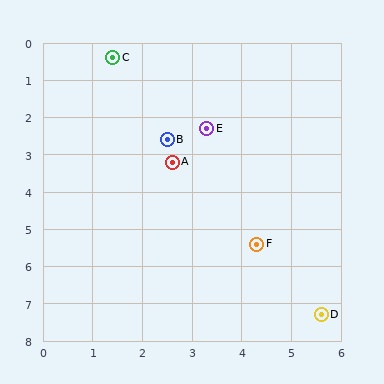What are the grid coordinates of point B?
Point B is at approximately (2.5, 2.6).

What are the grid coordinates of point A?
Point A is at approximately (2.6, 3.2).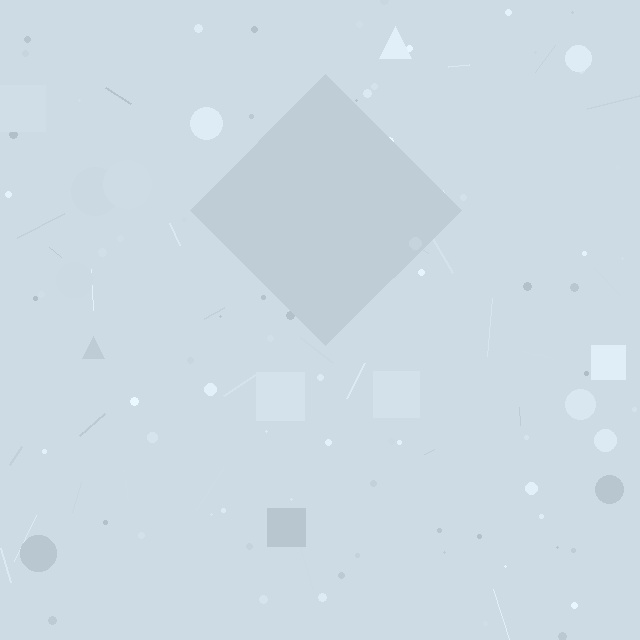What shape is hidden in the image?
A diamond is hidden in the image.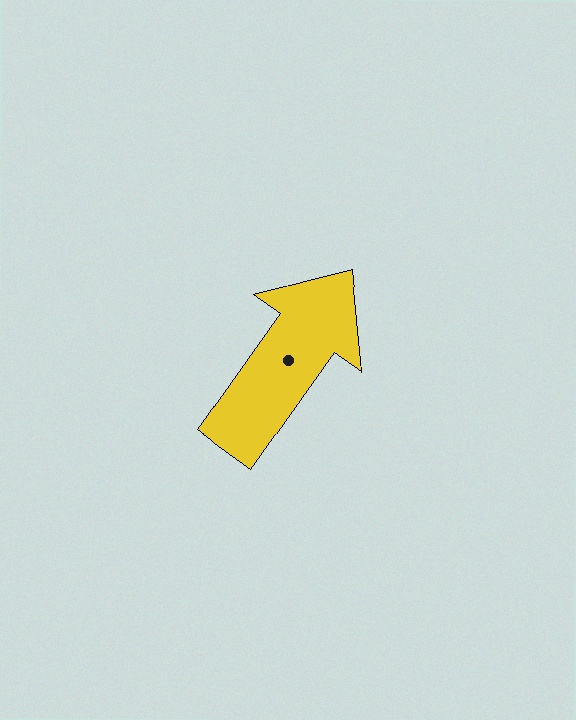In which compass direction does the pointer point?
Northeast.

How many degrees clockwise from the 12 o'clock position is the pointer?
Approximately 35 degrees.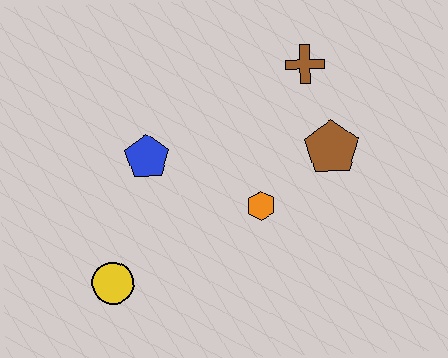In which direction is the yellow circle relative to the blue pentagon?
The yellow circle is below the blue pentagon.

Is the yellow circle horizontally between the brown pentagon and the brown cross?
No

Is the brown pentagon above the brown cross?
No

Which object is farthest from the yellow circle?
The brown cross is farthest from the yellow circle.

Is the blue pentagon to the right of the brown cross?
No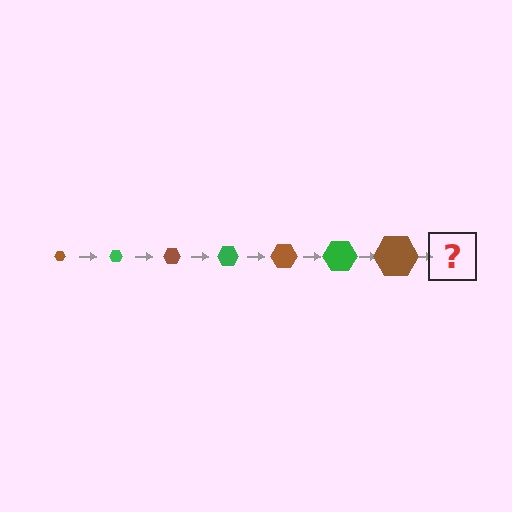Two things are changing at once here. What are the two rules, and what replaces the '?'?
The two rules are that the hexagon grows larger each step and the color cycles through brown and green. The '?' should be a green hexagon, larger than the previous one.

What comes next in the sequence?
The next element should be a green hexagon, larger than the previous one.